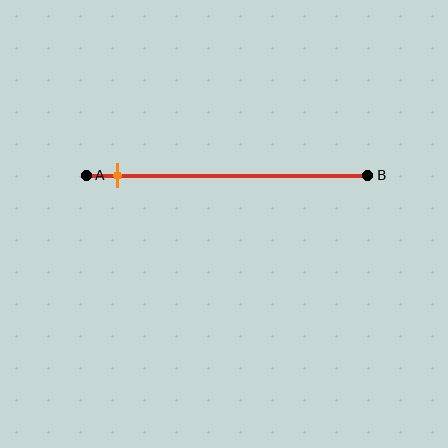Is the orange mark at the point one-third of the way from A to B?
No, the mark is at about 10% from A, not at the 33% one-third point.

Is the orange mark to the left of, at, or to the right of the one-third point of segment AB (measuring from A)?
The orange mark is to the left of the one-third point of segment AB.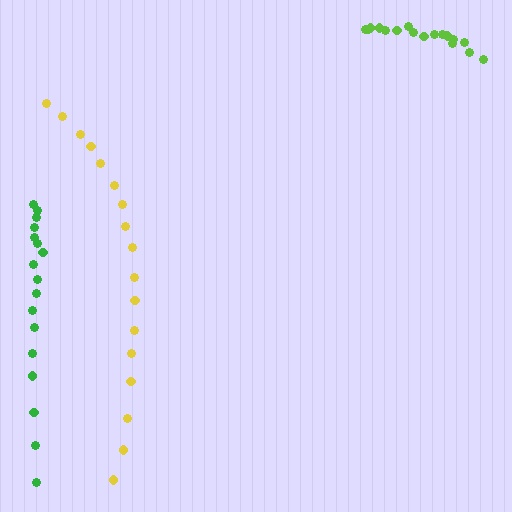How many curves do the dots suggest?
There are 3 distinct paths.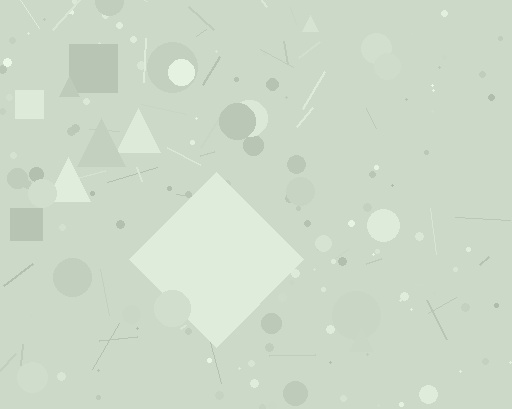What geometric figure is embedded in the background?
A diamond is embedded in the background.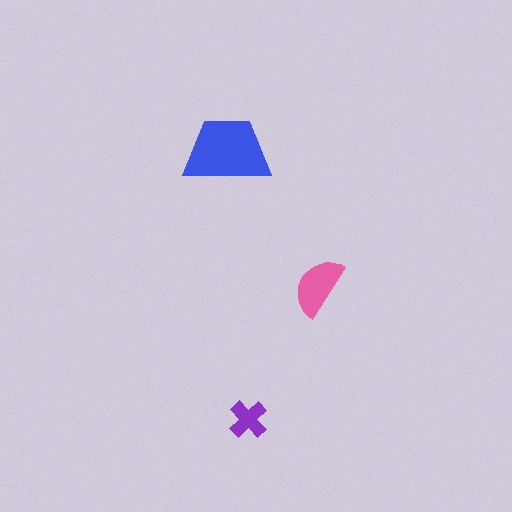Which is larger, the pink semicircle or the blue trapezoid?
The blue trapezoid.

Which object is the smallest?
The purple cross.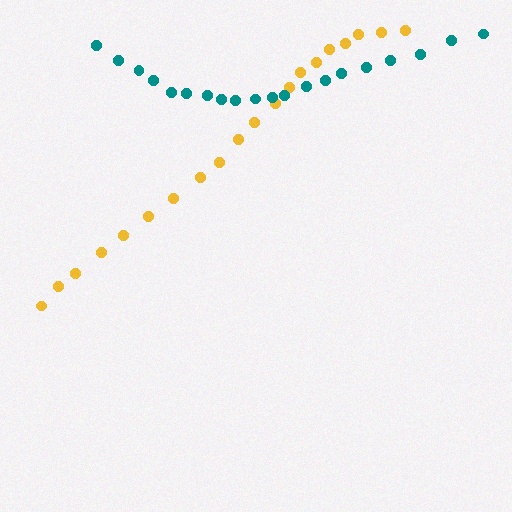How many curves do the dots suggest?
There are 2 distinct paths.